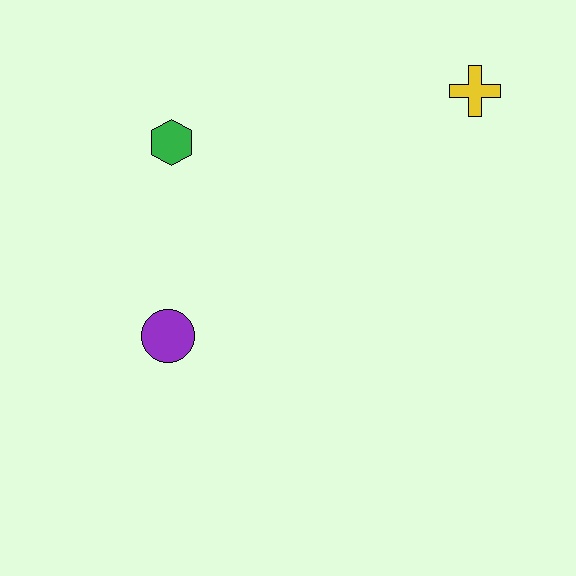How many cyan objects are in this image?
There are no cyan objects.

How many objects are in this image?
There are 3 objects.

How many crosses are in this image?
There is 1 cross.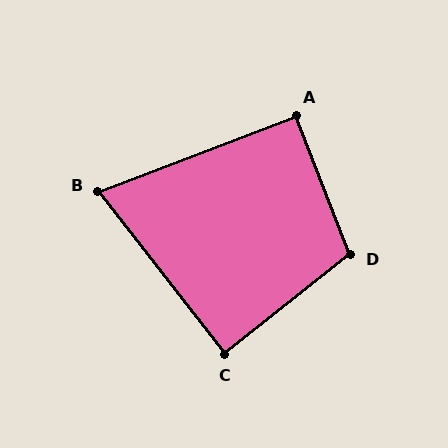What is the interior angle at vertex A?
Approximately 90 degrees (approximately right).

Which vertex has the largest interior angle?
D, at approximately 107 degrees.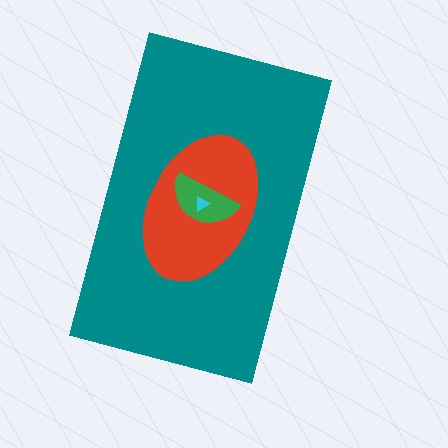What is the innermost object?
The cyan triangle.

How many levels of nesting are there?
4.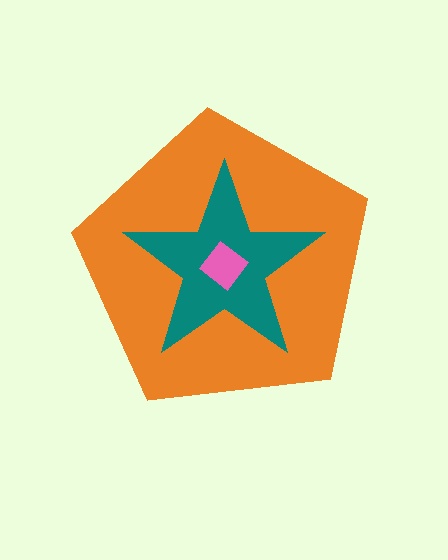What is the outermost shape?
The orange pentagon.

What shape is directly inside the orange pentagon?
The teal star.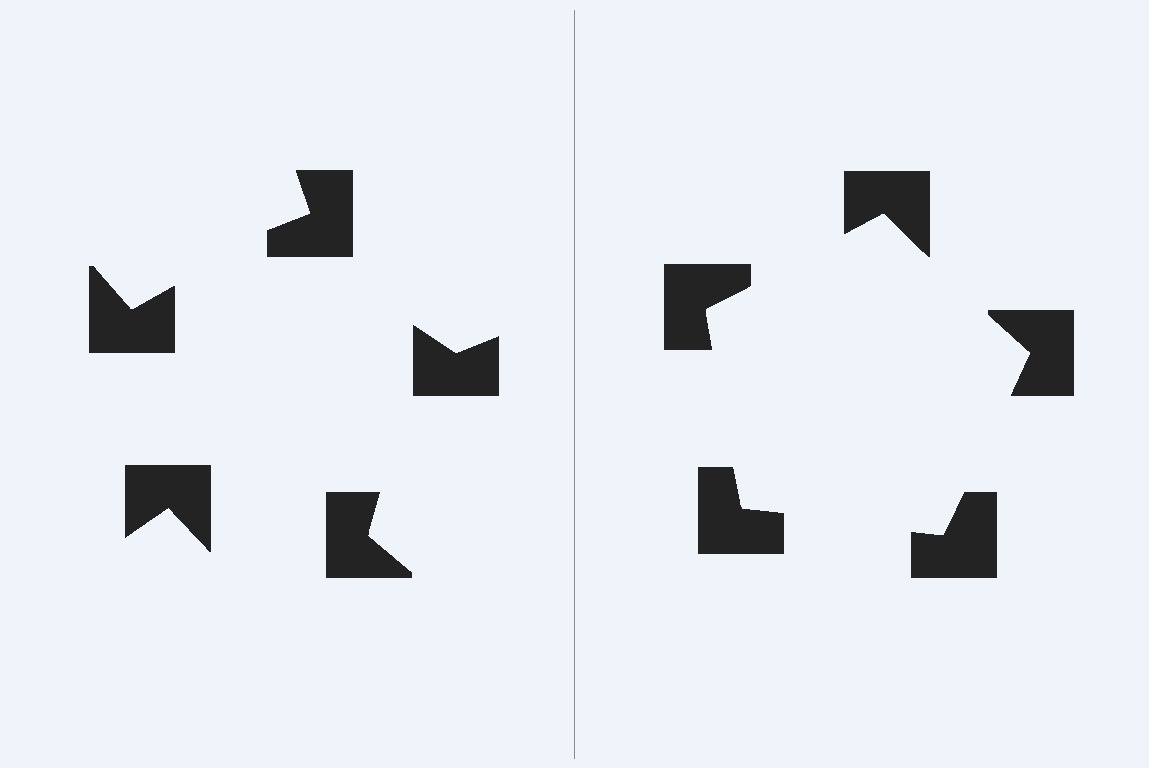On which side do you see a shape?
An illusory pentagon appears on the right side. On the left side the wedge cuts are rotated, so no coherent shape forms.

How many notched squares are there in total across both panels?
10 — 5 on each side.